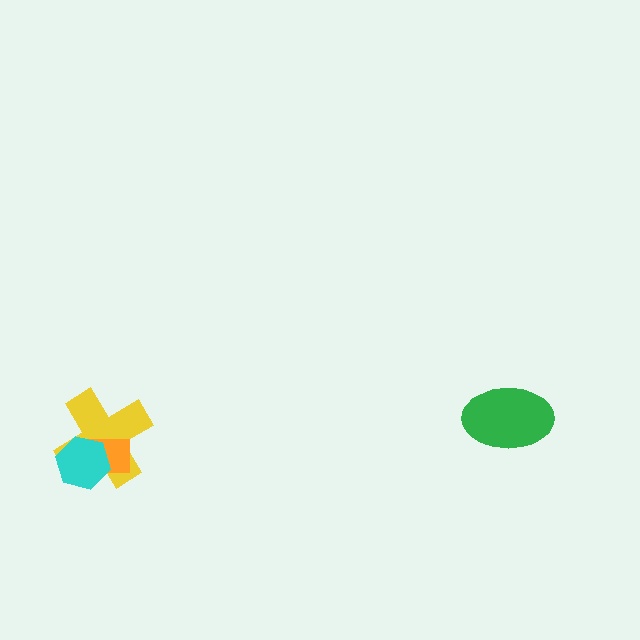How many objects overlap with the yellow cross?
2 objects overlap with the yellow cross.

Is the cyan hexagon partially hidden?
No, no other shape covers it.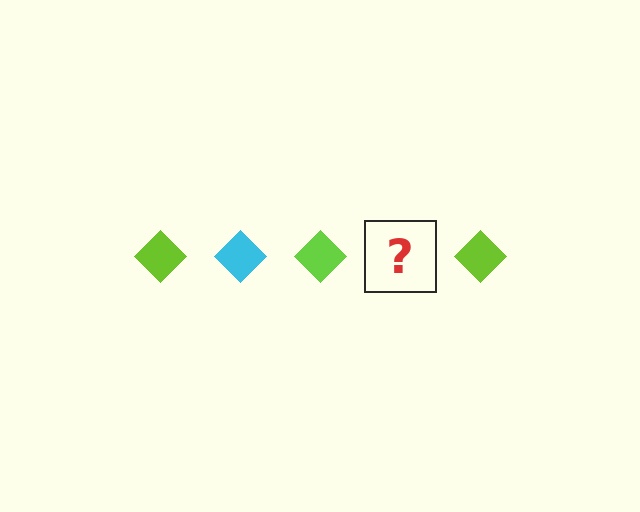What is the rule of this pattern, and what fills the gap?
The rule is that the pattern cycles through lime, cyan diamonds. The gap should be filled with a cyan diamond.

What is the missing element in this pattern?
The missing element is a cyan diamond.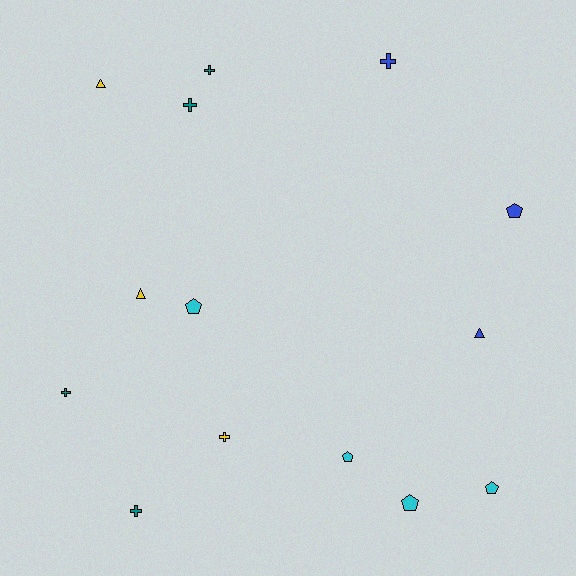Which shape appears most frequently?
Cross, with 6 objects.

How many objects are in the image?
There are 14 objects.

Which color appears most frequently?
Cyan, with 4 objects.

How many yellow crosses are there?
There is 1 yellow cross.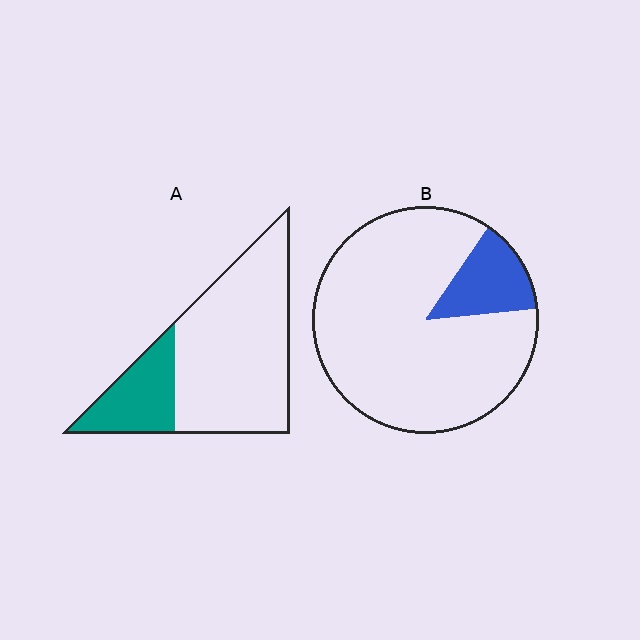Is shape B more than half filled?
No.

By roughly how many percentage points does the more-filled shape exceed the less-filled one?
By roughly 10 percentage points (A over B).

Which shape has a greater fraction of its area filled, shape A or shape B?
Shape A.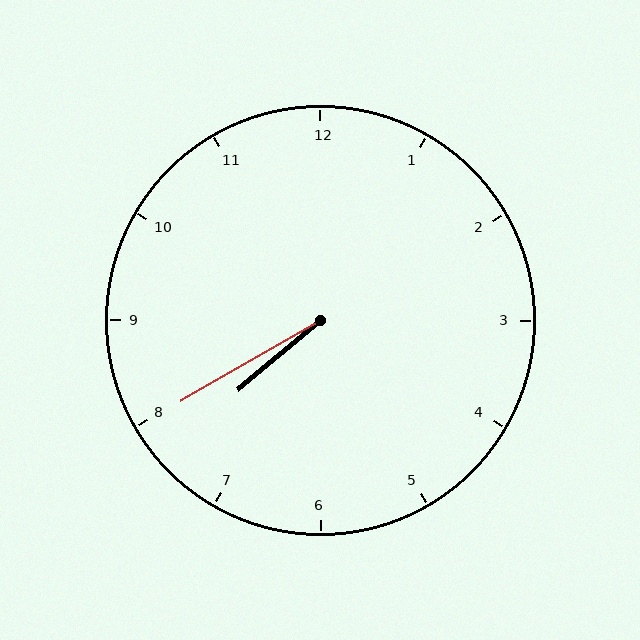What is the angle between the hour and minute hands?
Approximately 10 degrees.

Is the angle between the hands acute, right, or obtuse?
It is acute.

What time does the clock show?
7:40.